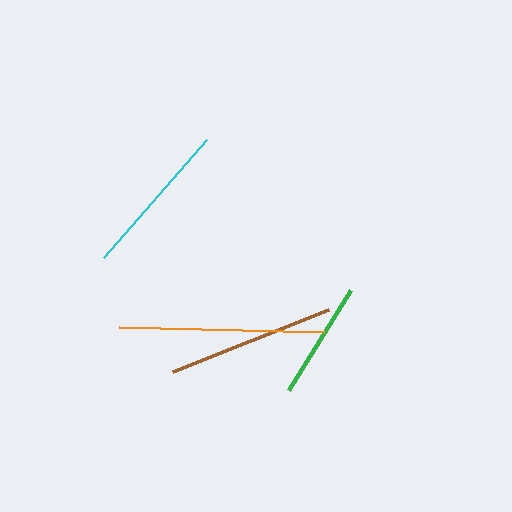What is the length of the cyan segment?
The cyan segment is approximately 156 pixels long.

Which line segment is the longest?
The orange line is the longest at approximately 205 pixels.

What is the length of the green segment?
The green segment is approximately 118 pixels long.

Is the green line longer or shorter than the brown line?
The brown line is longer than the green line.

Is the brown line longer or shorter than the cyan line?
The brown line is longer than the cyan line.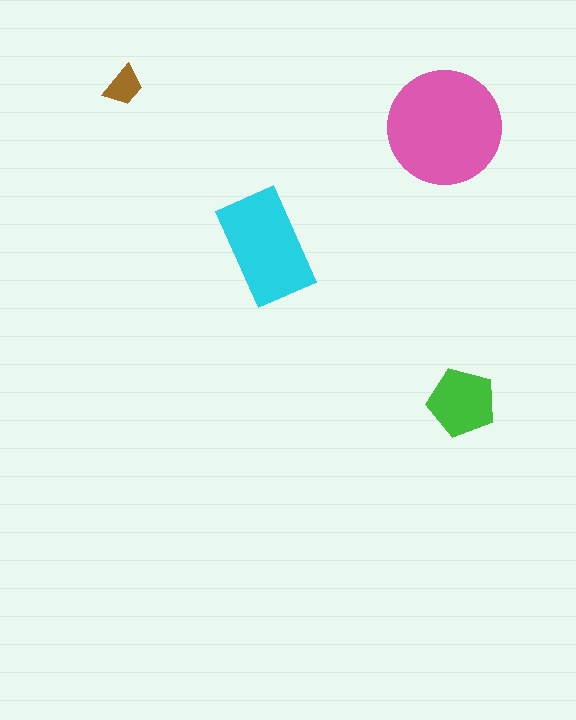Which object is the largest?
The pink circle.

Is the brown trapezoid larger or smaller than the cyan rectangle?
Smaller.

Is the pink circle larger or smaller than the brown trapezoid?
Larger.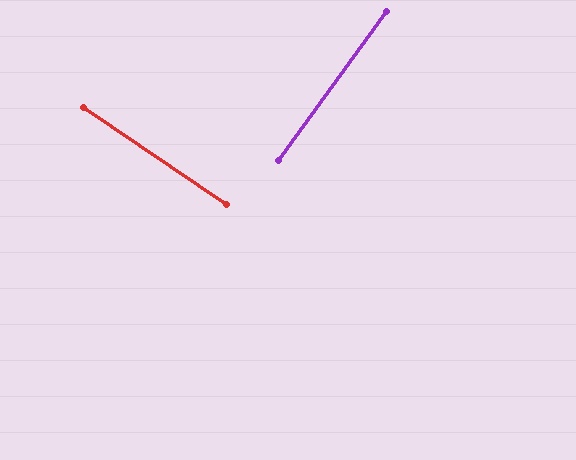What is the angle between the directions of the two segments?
Approximately 88 degrees.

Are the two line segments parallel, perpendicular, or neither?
Perpendicular — they meet at approximately 88°.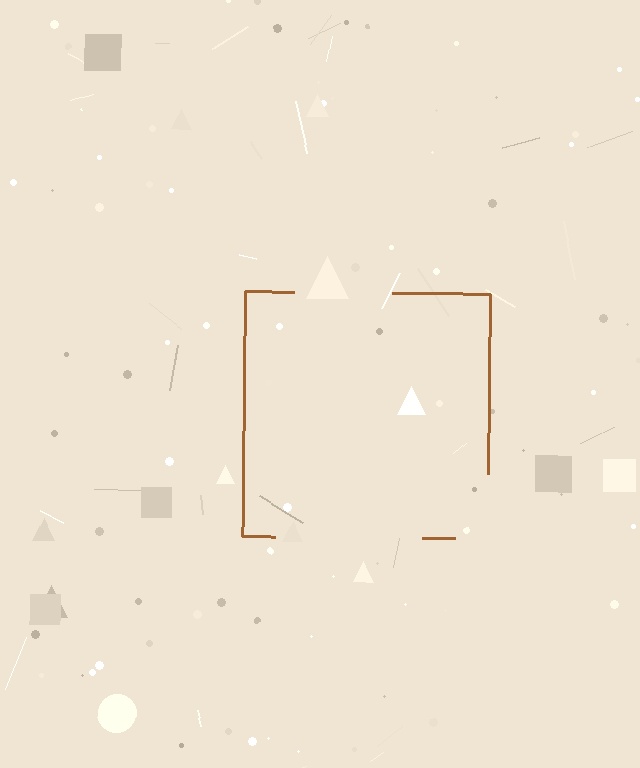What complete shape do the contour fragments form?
The contour fragments form a square.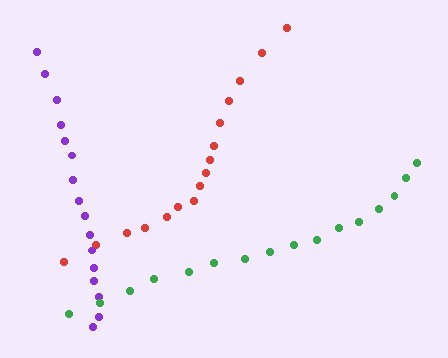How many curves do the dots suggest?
There are 3 distinct paths.